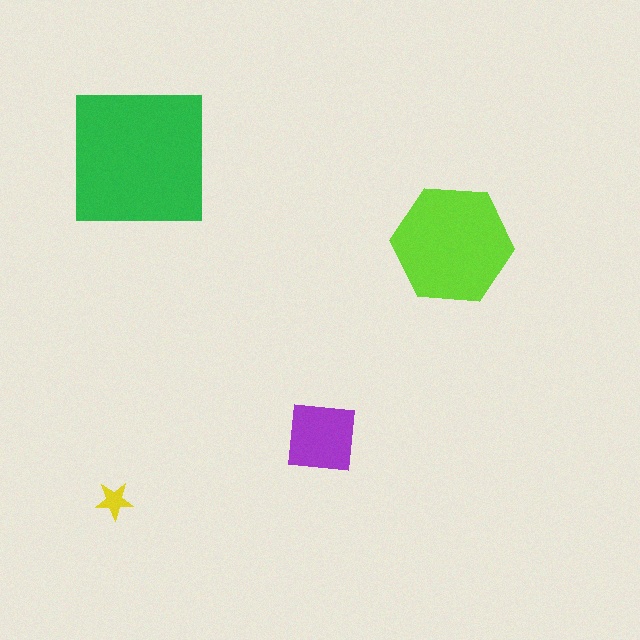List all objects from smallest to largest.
The yellow star, the purple square, the lime hexagon, the green square.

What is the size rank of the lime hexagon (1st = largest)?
2nd.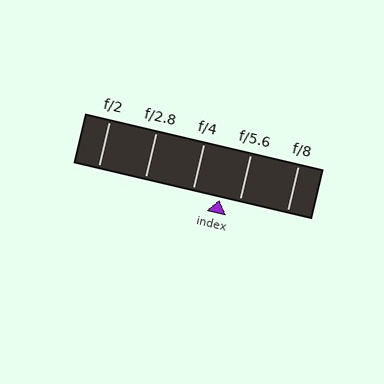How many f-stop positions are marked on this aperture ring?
There are 5 f-stop positions marked.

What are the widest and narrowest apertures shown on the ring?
The widest aperture shown is f/2 and the narrowest is f/8.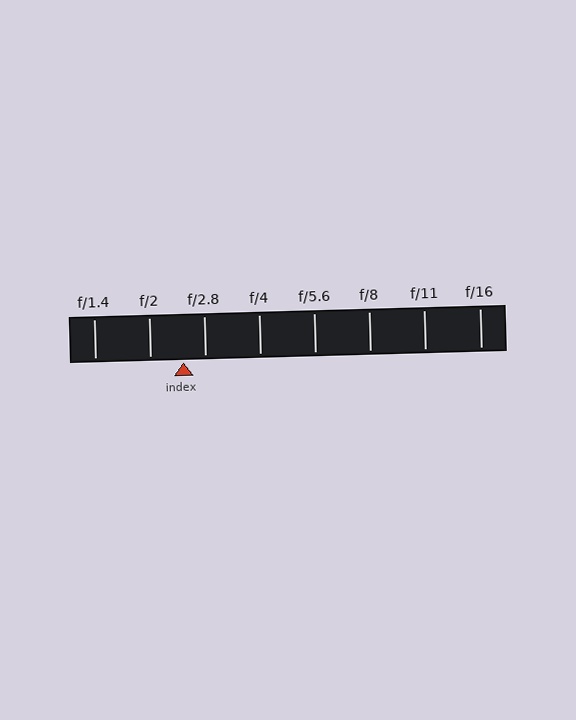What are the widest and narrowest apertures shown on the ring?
The widest aperture shown is f/1.4 and the narrowest is f/16.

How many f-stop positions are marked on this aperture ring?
There are 8 f-stop positions marked.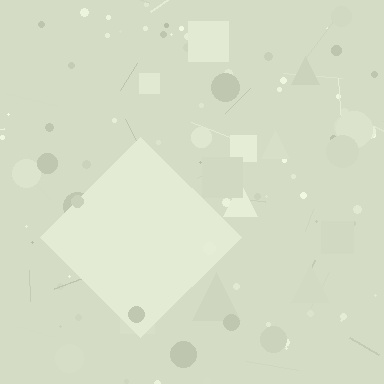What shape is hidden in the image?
A diamond is hidden in the image.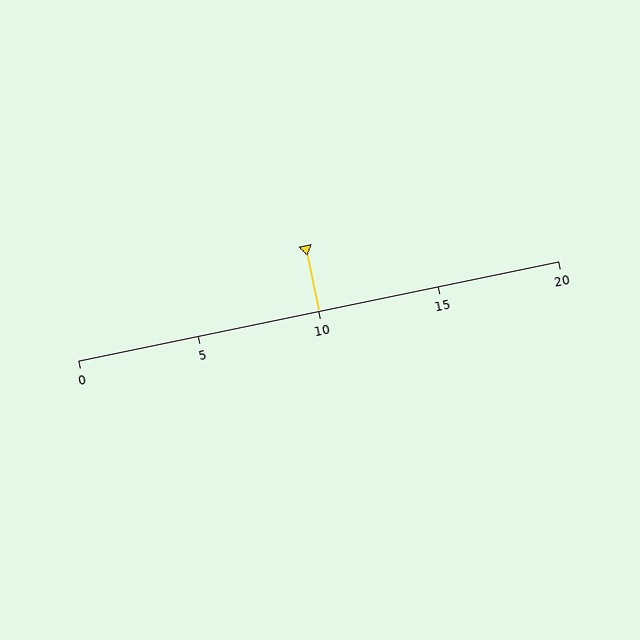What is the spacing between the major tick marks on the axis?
The major ticks are spaced 5 apart.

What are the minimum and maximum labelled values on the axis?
The axis runs from 0 to 20.